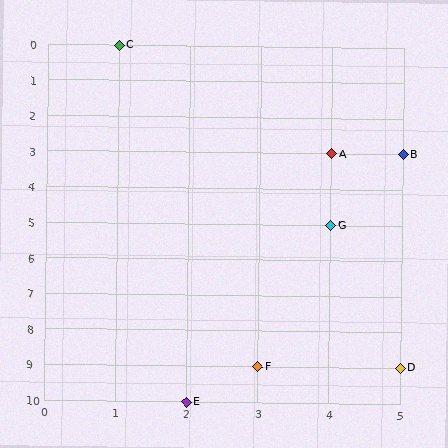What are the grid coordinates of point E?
Point E is at grid coordinates (2, 10).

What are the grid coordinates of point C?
Point C is at grid coordinates (1, 0).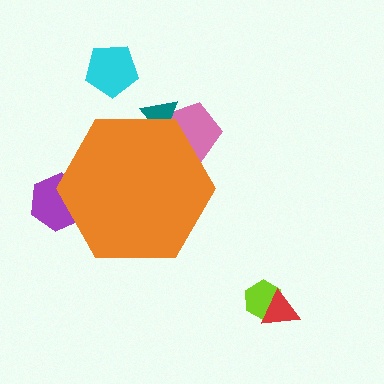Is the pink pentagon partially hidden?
Yes, the pink pentagon is partially hidden behind the orange hexagon.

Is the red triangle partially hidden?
No, the red triangle is fully visible.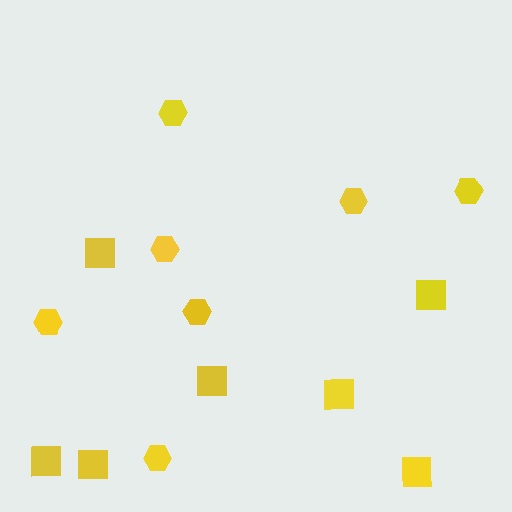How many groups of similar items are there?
There are 2 groups: one group of hexagons (7) and one group of squares (7).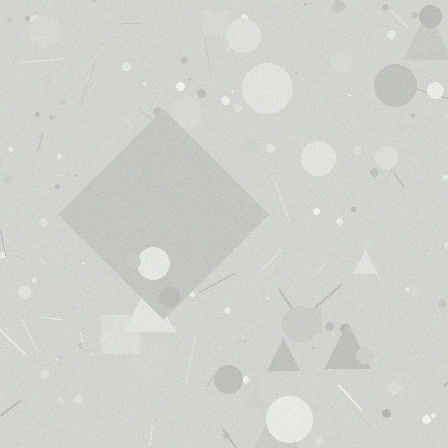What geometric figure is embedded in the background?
A diamond is embedded in the background.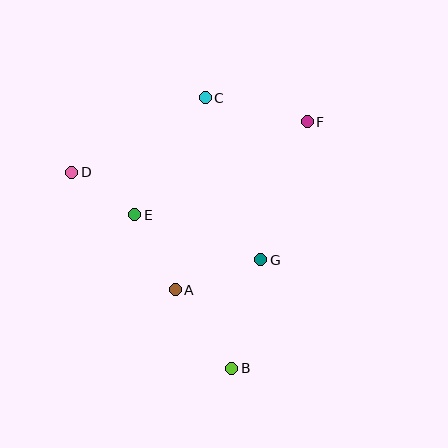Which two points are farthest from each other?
Points B and C are farthest from each other.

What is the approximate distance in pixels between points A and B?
The distance between A and B is approximately 97 pixels.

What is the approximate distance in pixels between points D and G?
The distance between D and G is approximately 208 pixels.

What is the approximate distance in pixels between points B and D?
The distance between B and D is approximately 253 pixels.